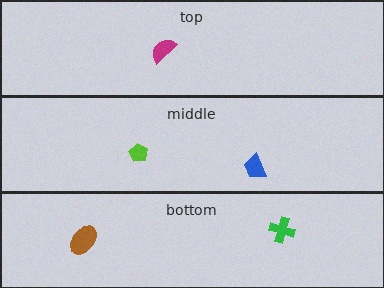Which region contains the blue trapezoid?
The middle region.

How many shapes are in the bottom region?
2.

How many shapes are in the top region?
1.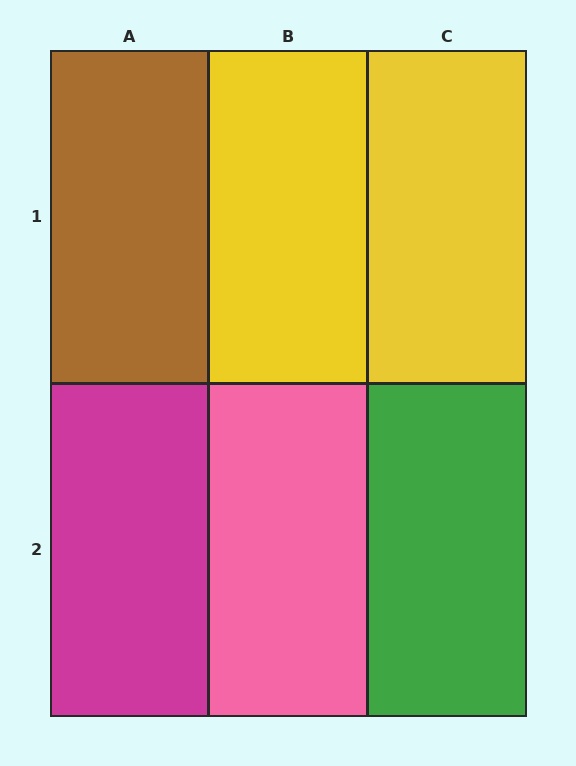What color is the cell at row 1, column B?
Yellow.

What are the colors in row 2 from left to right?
Magenta, pink, green.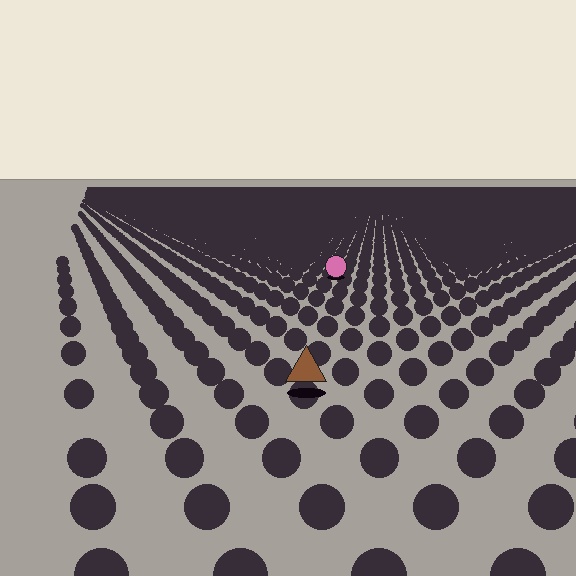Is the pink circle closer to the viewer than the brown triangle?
No. The brown triangle is closer — you can tell from the texture gradient: the ground texture is coarser near it.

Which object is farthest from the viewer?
The pink circle is farthest from the viewer. It appears smaller and the ground texture around it is denser.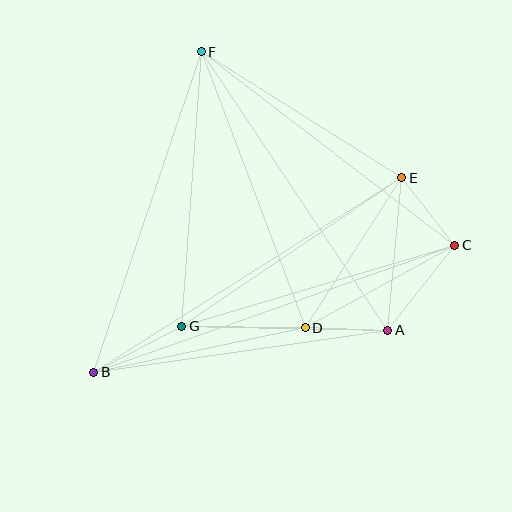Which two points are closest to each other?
Points A and D are closest to each other.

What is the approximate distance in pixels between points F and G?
The distance between F and G is approximately 275 pixels.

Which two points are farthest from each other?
Points B and C are farthest from each other.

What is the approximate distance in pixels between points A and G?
The distance between A and G is approximately 206 pixels.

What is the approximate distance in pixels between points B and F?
The distance between B and F is approximately 338 pixels.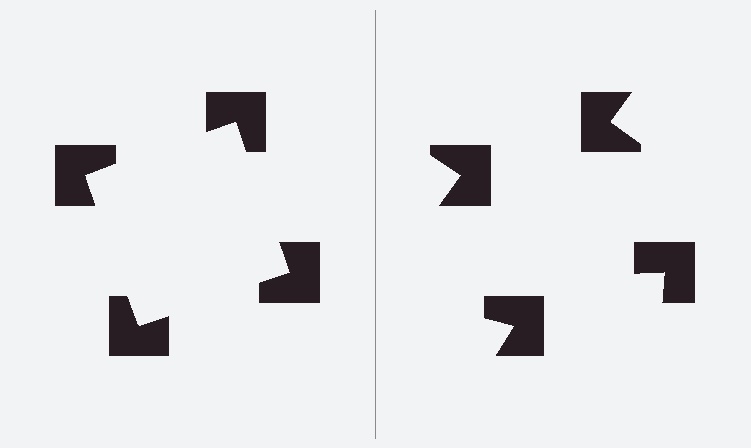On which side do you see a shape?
An illusory square appears on the left side. On the right side the wedge cuts are rotated, so no coherent shape forms.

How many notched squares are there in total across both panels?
8 — 4 on each side.